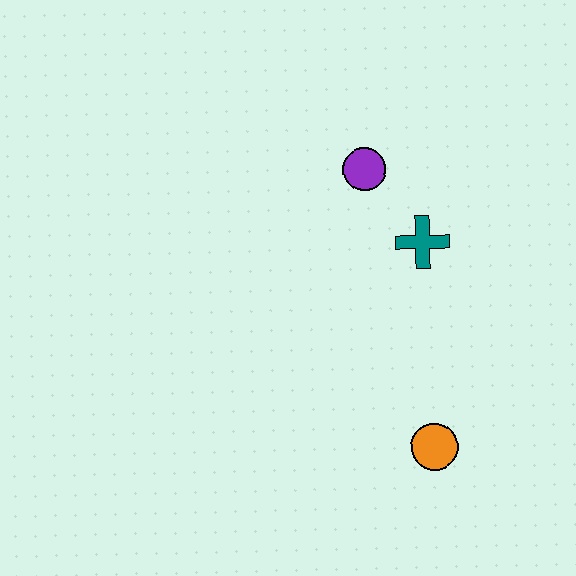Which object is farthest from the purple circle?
The orange circle is farthest from the purple circle.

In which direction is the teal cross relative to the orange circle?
The teal cross is above the orange circle.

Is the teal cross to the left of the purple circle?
No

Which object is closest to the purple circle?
The teal cross is closest to the purple circle.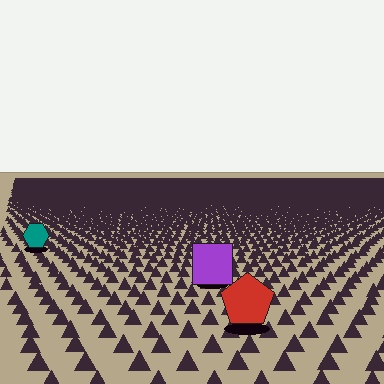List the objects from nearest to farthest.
From nearest to farthest: the red pentagon, the purple square, the teal hexagon.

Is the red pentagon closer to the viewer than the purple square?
Yes. The red pentagon is closer — you can tell from the texture gradient: the ground texture is coarser near it.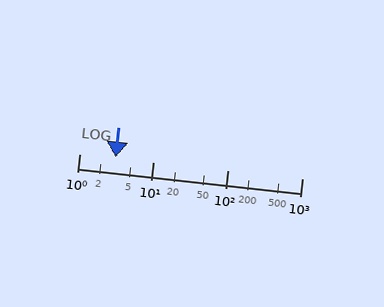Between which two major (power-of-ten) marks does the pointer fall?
The pointer is between 1 and 10.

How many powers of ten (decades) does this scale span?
The scale spans 3 decades, from 1 to 1000.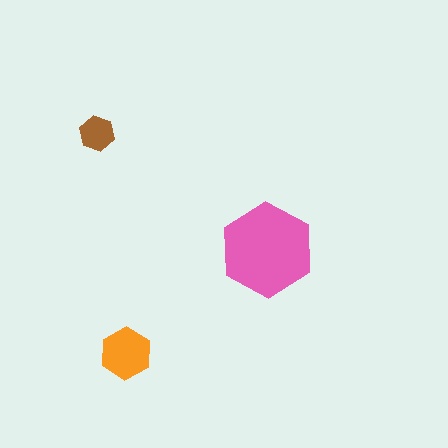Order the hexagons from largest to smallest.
the pink one, the orange one, the brown one.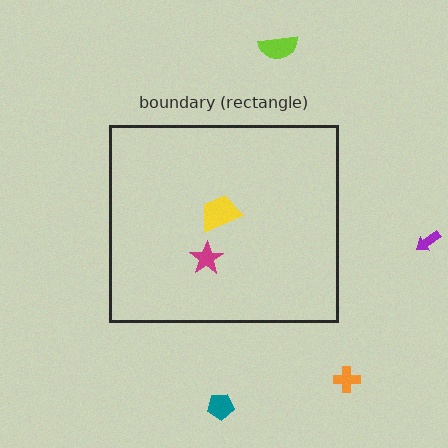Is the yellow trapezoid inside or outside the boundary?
Inside.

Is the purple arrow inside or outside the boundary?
Outside.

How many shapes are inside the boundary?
2 inside, 4 outside.